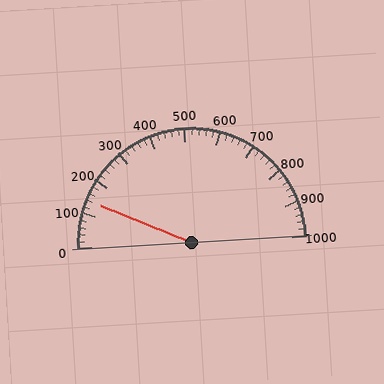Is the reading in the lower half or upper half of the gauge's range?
The reading is in the lower half of the range (0 to 1000).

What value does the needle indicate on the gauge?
The needle indicates approximately 140.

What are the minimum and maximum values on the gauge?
The gauge ranges from 0 to 1000.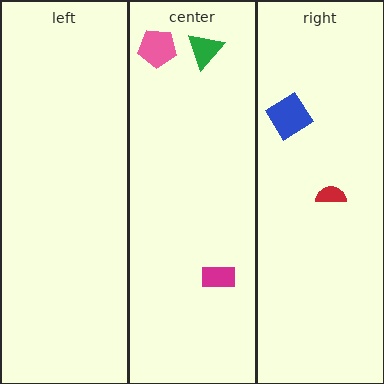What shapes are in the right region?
The blue diamond, the red semicircle.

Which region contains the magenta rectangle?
The center region.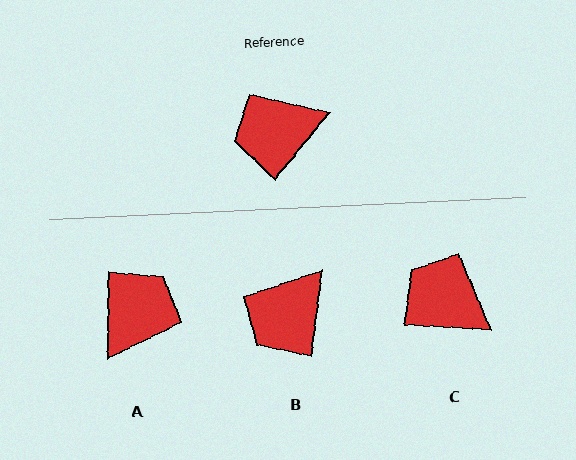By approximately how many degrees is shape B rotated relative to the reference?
Approximately 31 degrees counter-clockwise.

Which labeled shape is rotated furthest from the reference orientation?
A, about 142 degrees away.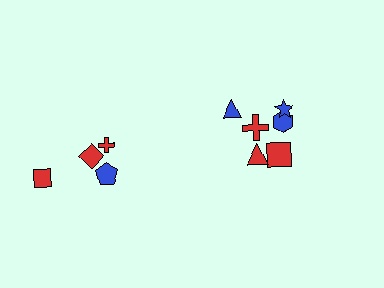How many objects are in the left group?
There are 4 objects.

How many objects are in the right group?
There are 6 objects.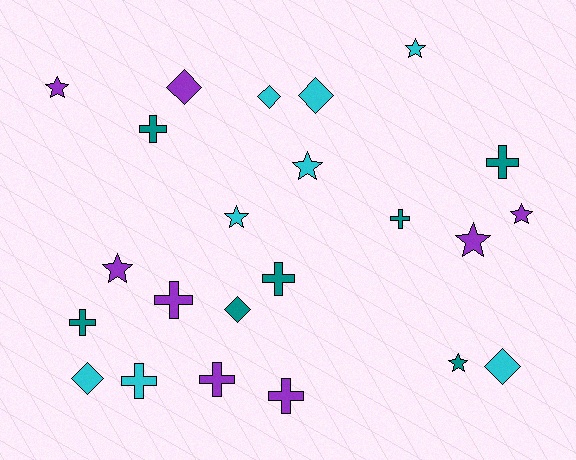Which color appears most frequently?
Cyan, with 8 objects.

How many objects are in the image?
There are 23 objects.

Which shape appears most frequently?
Cross, with 9 objects.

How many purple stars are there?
There are 4 purple stars.